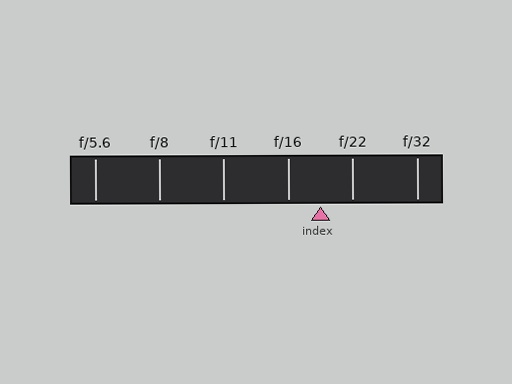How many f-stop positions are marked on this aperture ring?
There are 6 f-stop positions marked.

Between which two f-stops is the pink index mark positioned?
The index mark is between f/16 and f/22.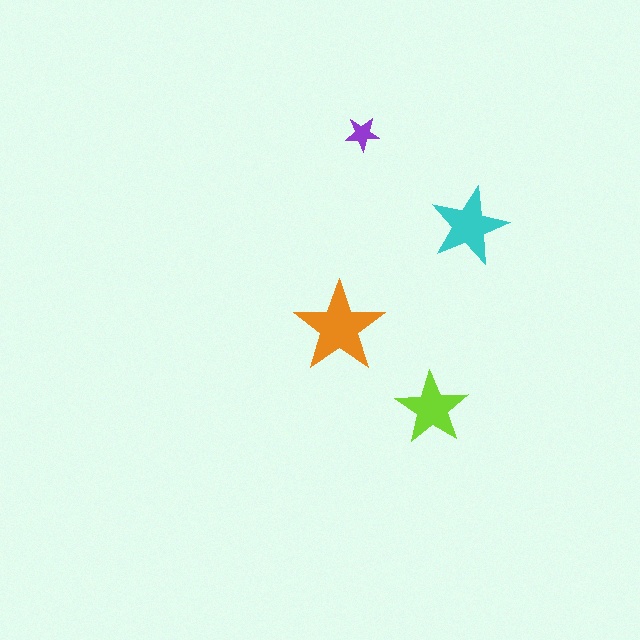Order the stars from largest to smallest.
the orange one, the cyan one, the lime one, the purple one.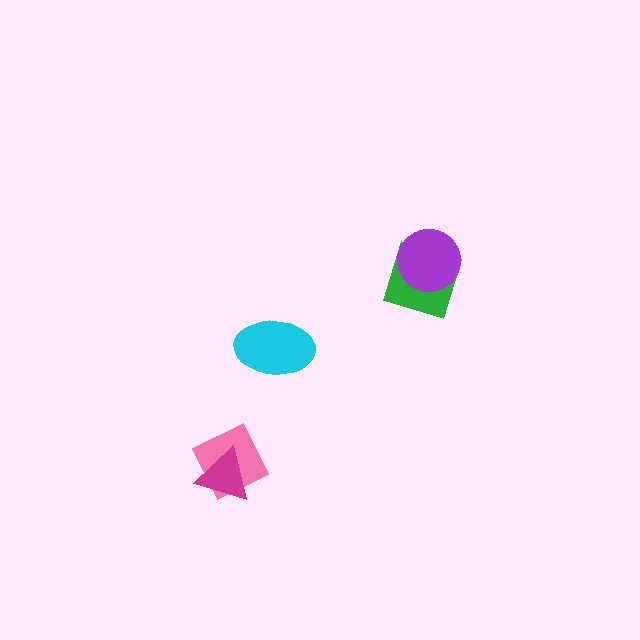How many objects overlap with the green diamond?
1 object overlaps with the green diamond.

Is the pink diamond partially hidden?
Yes, it is partially covered by another shape.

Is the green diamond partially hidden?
Yes, it is partially covered by another shape.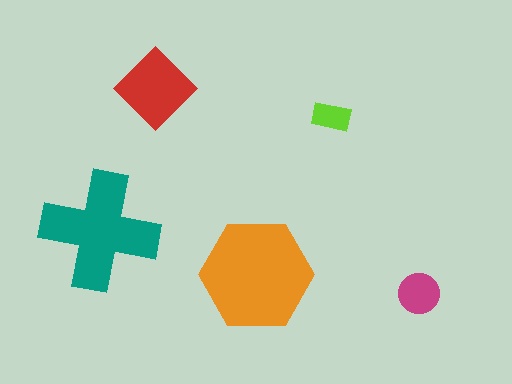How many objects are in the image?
There are 5 objects in the image.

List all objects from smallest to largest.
The lime rectangle, the magenta circle, the red diamond, the teal cross, the orange hexagon.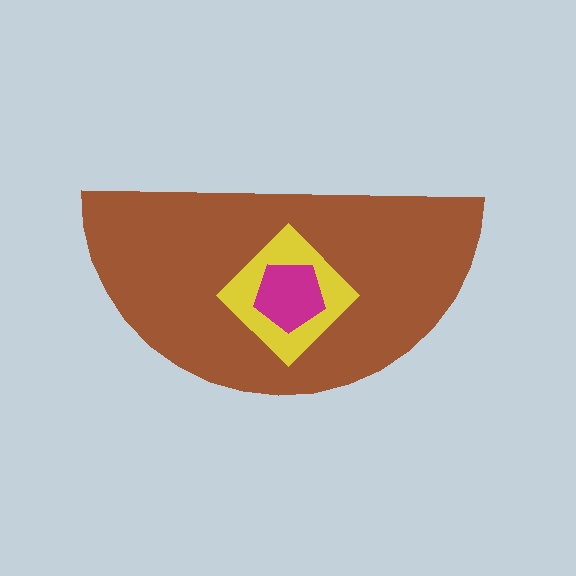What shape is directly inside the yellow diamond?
The magenta pentagon.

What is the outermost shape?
The brown semicircle.